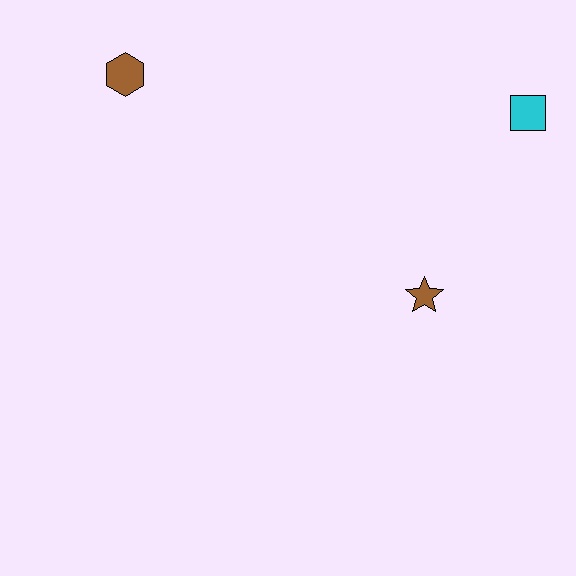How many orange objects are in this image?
There are no orange objects.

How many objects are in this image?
There are 3 objects.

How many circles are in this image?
There are no circles.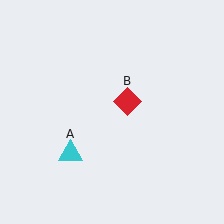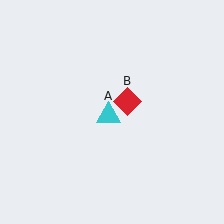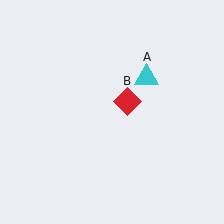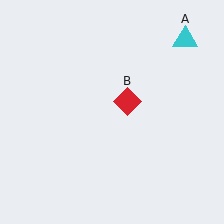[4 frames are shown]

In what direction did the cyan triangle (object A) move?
The cyan triangle (object A) moved up and to the right.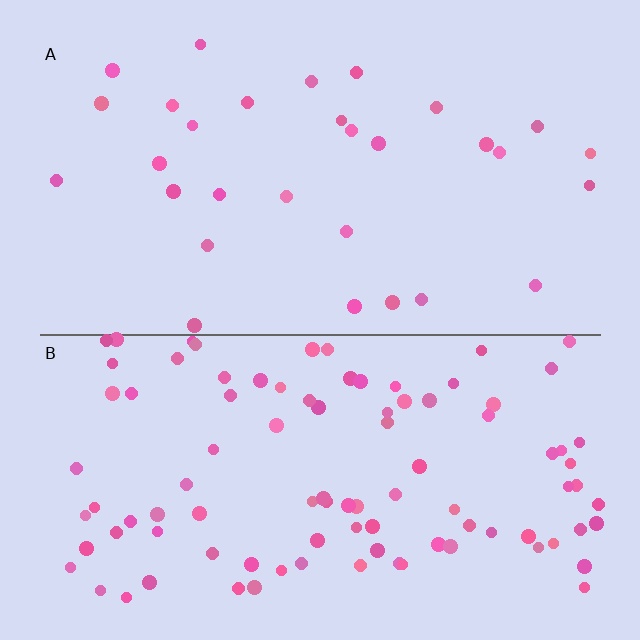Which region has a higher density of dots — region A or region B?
B (the bottom).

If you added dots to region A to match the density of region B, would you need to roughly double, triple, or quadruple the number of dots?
Approximately triple.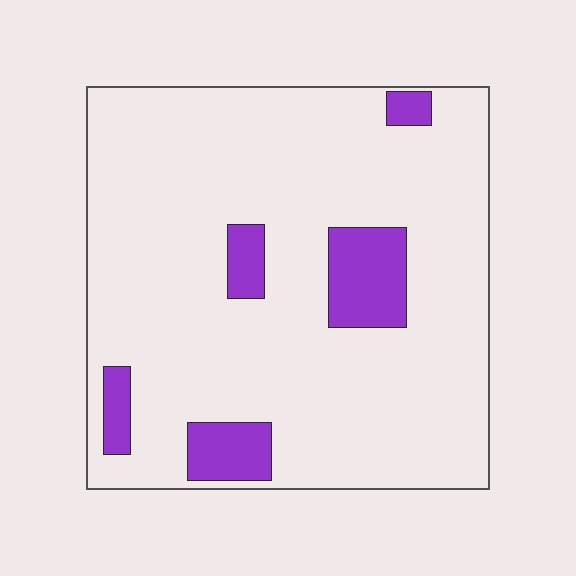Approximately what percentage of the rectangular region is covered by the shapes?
Approximately 10%.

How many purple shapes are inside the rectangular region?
5.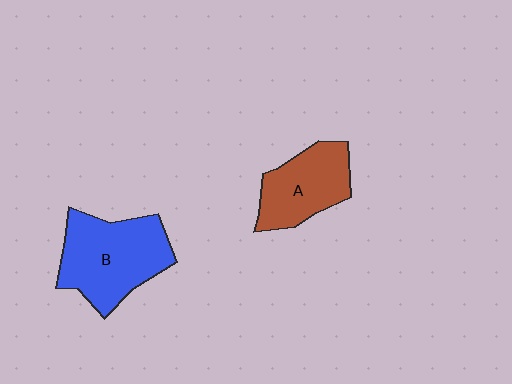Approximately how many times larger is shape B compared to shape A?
Approximately 1.4 times.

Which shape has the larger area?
Shape B (blue).